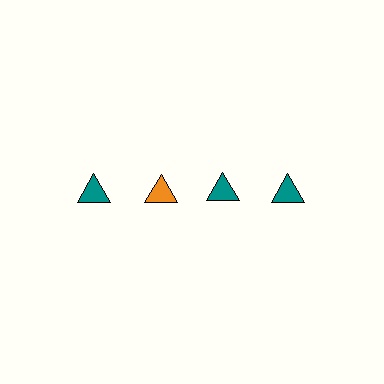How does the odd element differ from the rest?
It has a different color: orange instead of teal.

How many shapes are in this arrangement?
There are 4 shapes arranged in a grid pattern.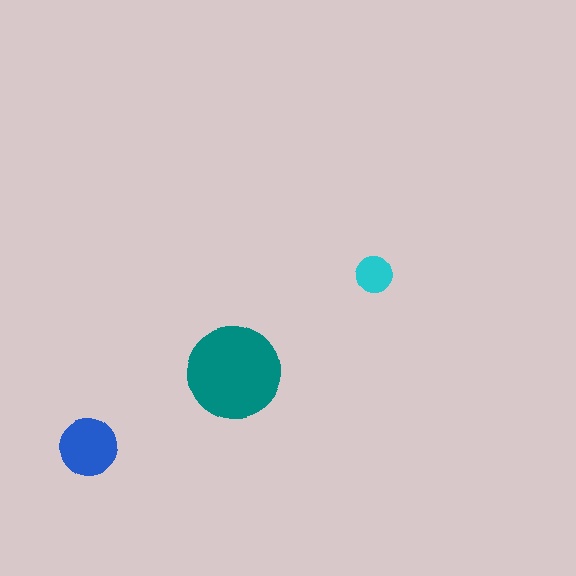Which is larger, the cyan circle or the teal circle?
The teal one.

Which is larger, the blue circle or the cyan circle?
The blue one.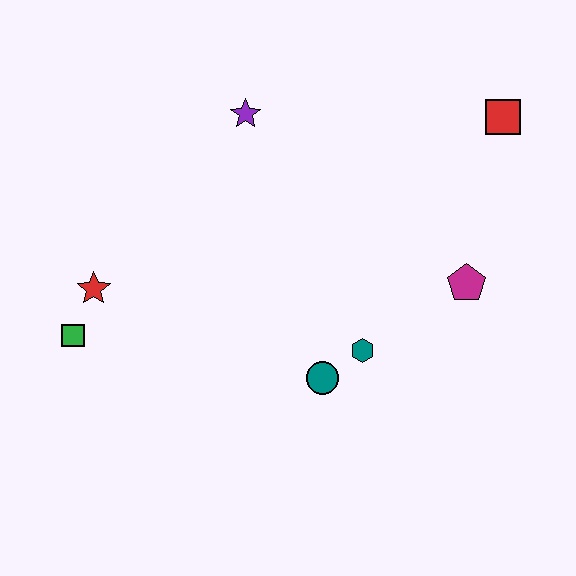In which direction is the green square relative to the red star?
The green square is below the red star.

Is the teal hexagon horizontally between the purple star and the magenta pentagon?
Yes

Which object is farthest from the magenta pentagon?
The green square is farthest from the magenta pentagon.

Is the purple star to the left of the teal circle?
Yes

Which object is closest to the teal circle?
The teal hexagon is closest to the teal circle.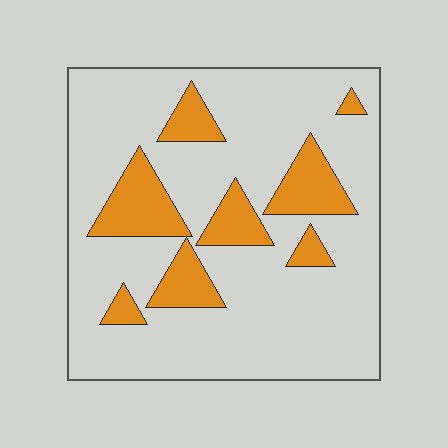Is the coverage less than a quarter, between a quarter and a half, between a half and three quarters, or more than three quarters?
Less than a quarter.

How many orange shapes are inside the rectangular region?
8.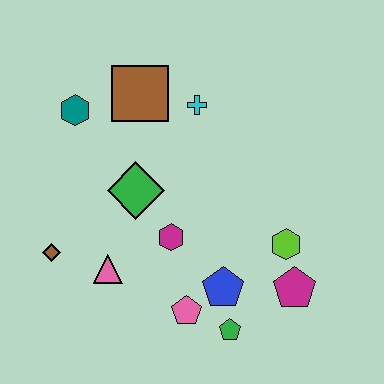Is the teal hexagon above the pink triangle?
Yes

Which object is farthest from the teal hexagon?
The magenta pentagon is farthest from the teal hexagon.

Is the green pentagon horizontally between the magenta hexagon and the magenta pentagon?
Yes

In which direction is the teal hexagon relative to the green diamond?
The teal hexagon is above the green diamond.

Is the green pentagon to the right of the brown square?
Yes